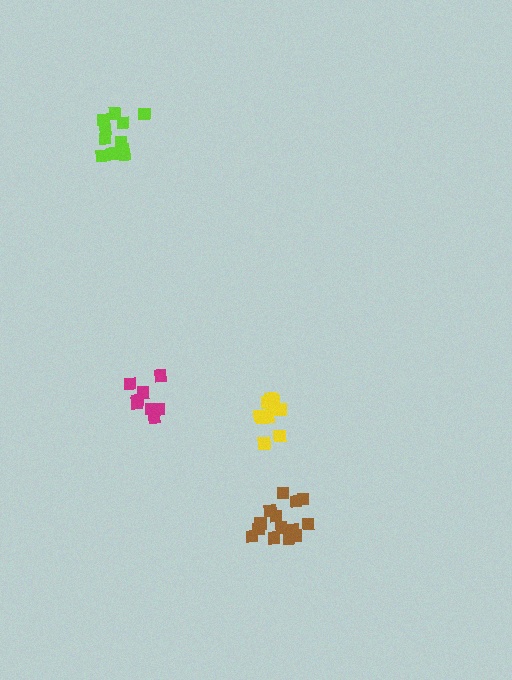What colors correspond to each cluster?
The clusters are colored: yellow, magenta, brown, lime.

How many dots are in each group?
Group 1: 11 dots, Group 2: 9 dots, Group 3: 14 dots, Group 4: 13 dots (47 total).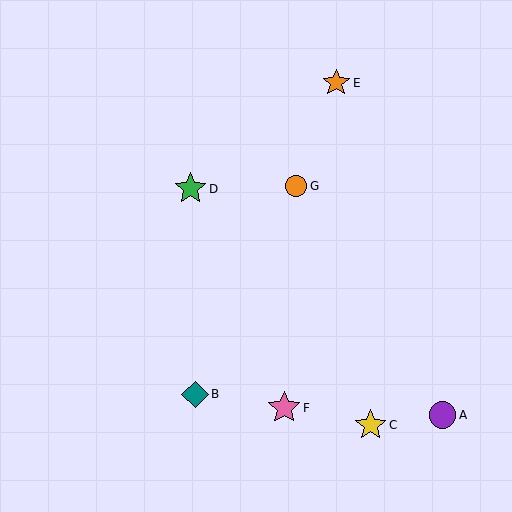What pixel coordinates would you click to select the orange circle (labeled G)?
Click at (296, 186) to select the orange circle G.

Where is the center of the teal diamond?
The center of the teal diamond is at (195, 394).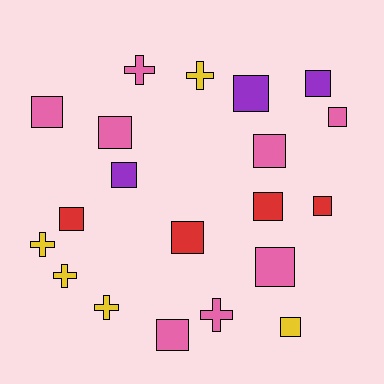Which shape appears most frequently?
Square, with 14 objects.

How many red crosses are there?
There are no red crosses.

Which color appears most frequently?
Pink, with 8 objects.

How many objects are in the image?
There are 20 objects.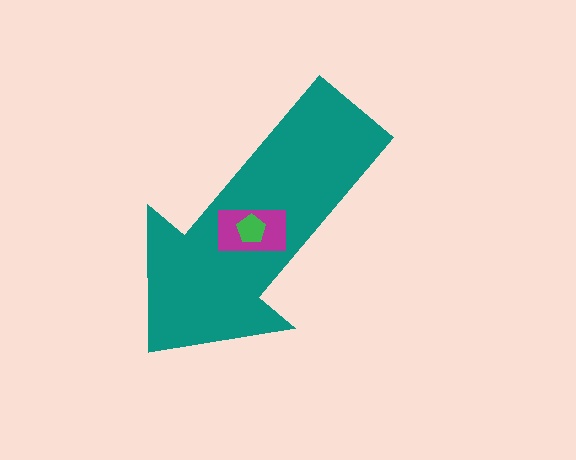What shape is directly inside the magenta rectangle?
The green pentagon.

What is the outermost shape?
The teal arrow.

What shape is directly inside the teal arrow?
The magenta rectangle.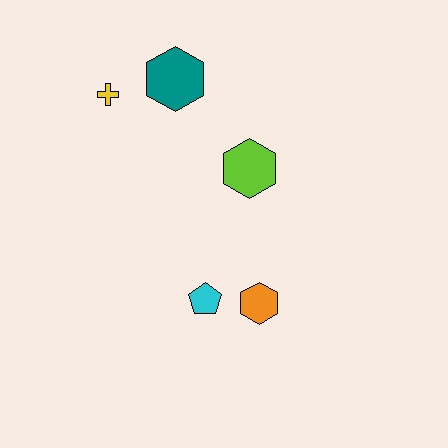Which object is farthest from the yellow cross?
The orange hexagon is farthest from the yellow cross.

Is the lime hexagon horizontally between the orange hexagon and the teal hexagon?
Yes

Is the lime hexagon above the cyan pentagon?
Yes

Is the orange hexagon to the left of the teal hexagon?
No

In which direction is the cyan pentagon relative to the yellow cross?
The cyan pentagon is below the yellow cross.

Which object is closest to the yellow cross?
The teal hexagon is closest to the yellow cross.